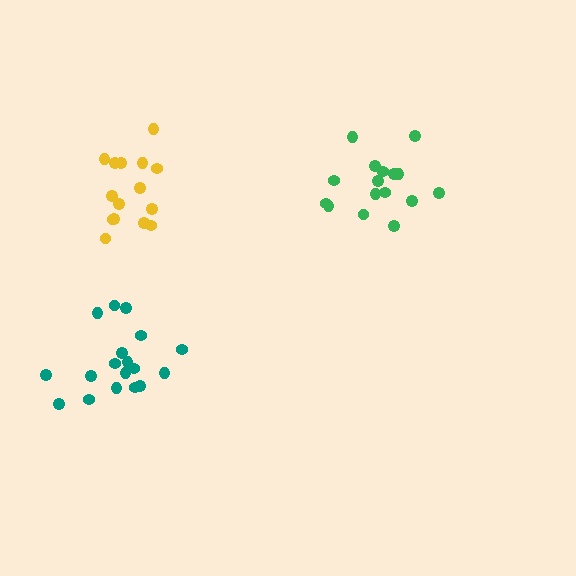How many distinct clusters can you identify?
There are 3 distinct clusters.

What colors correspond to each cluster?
The clusters are colored: green, teal, yellow.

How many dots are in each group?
Group 1: 16 dots, Group 2: 18 dots, Group 3: 15 dots (49 total).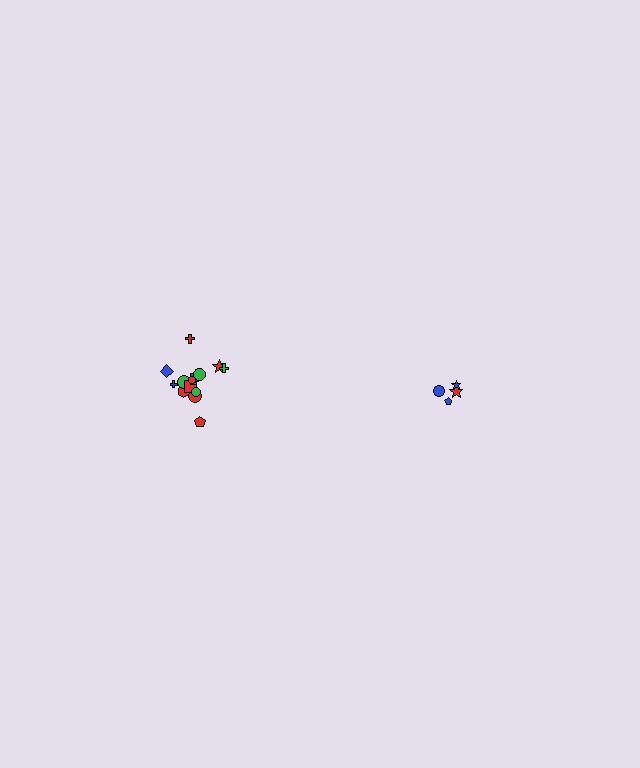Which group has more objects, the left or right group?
The left group.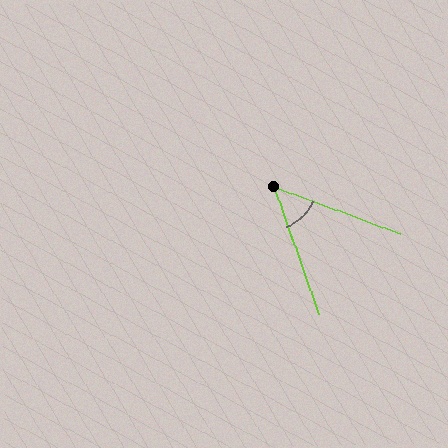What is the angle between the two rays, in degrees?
Approximately 50 degrees.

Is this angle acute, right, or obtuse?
It is acute.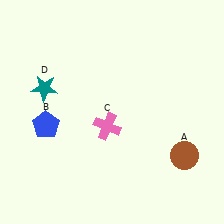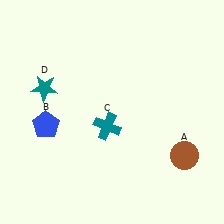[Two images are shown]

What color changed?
The cross (C) changed from pink in Image 1 to teal in Image 2.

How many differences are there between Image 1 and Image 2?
There is 1 difference between the two images.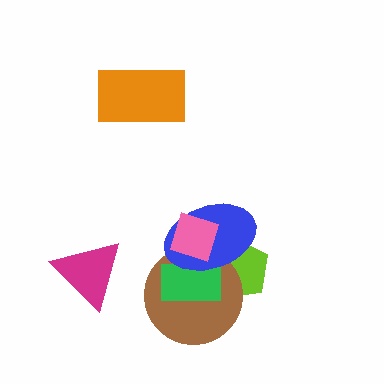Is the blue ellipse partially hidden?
Yes, it is partially covered by another shape.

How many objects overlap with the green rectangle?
4 objects overlap with the green rectangle.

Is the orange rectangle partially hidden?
No, no other shape covers it.